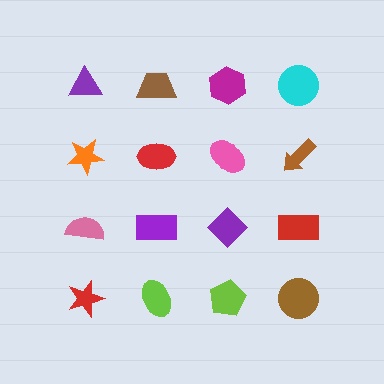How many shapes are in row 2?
4 shapes.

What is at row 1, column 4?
A cyan circle.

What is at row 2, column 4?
A brown arrow.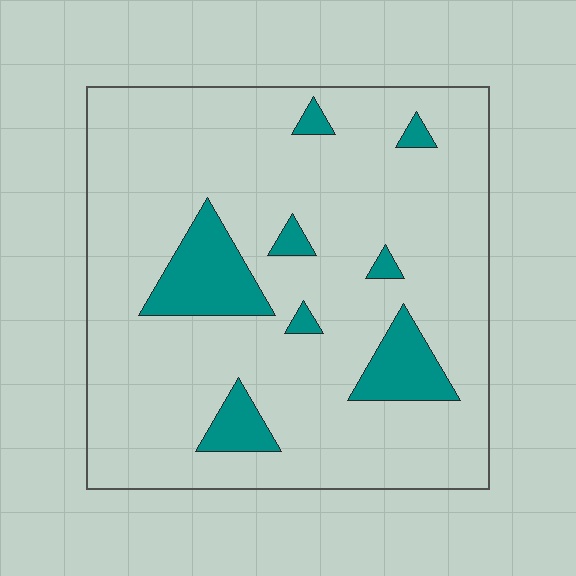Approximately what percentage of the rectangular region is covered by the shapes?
Approximately 15%.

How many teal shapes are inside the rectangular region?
8.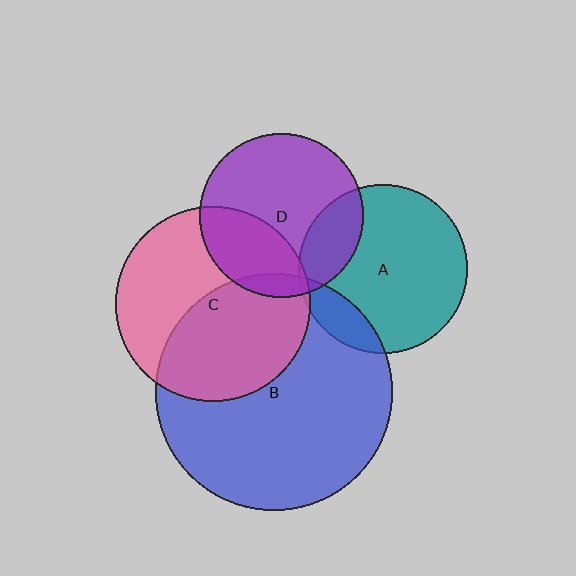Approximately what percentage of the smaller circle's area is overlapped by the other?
Approximately 5%.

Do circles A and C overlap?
Yes.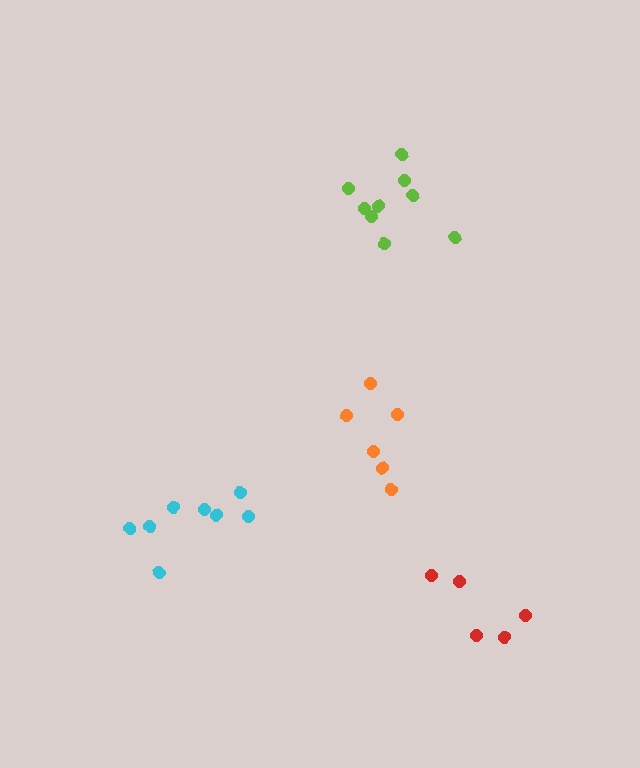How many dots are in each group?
Group 1: 9 dots, Group 2: 6 dots, Group 3: 8 dots, Group 4: 5 dots (28 total).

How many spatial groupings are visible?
There are 4 spatial groupings.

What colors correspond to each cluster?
The clusters are colored: lime, orange, cyan, red.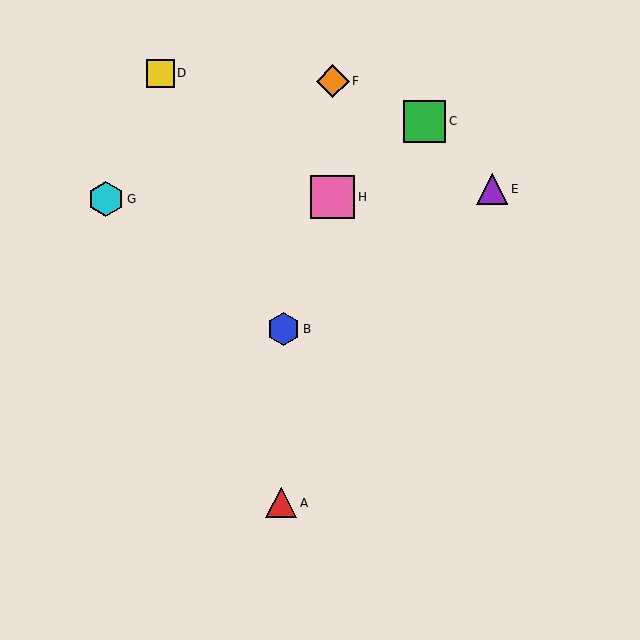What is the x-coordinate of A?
Object A is at x≈281.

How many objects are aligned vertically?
2 objects (F, H) are aligned vertically.